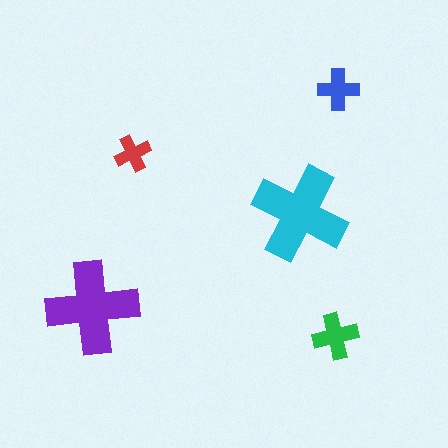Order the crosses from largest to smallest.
the cyan one, the purple one, the green one, the blue one, the red one.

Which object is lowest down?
The green cross is bottommost.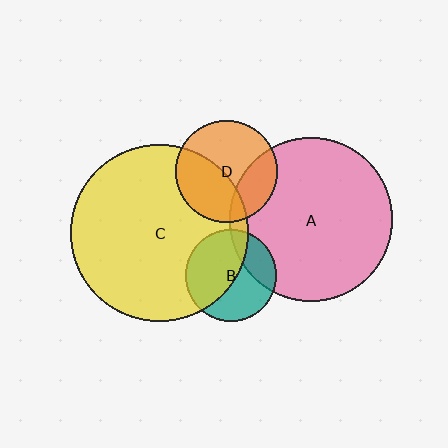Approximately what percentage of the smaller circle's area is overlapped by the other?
Approximately 5%.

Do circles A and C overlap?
Yes.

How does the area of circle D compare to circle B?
Approximately 1.2 times.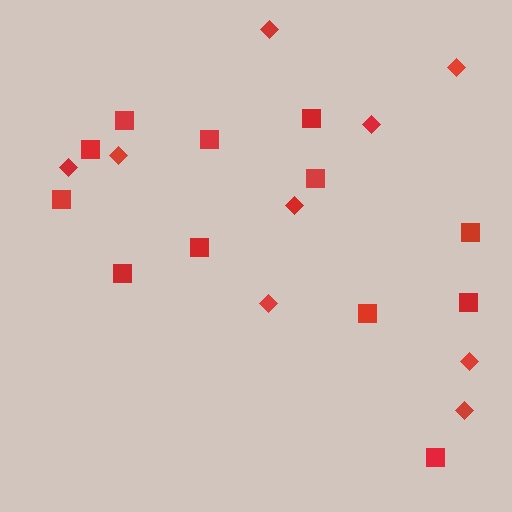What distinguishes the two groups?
There are 2 groups: one group of squares (12) and one group of diamonds (9).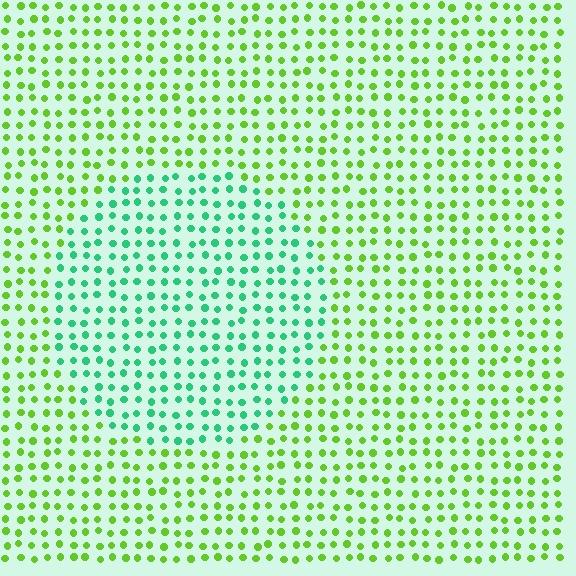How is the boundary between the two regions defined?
The boundary is defined purely by a slight shift in hue (about 52 degrees). Spacing, size, and orientation are identical on both sides.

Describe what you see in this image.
The image is filled with small lime elements in a uniform arrangement. A circle-shaped region is visible where the elements are tinted to a slightly different hue, forming a subtle color boundary.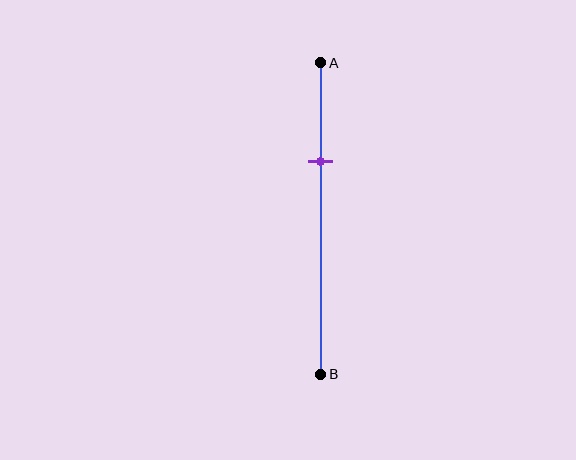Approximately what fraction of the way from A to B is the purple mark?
The purple mark is approximately 30% of the way from A to B.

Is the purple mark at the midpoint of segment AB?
No, the mark is at about 30% from A, not at the 50% midpoint.